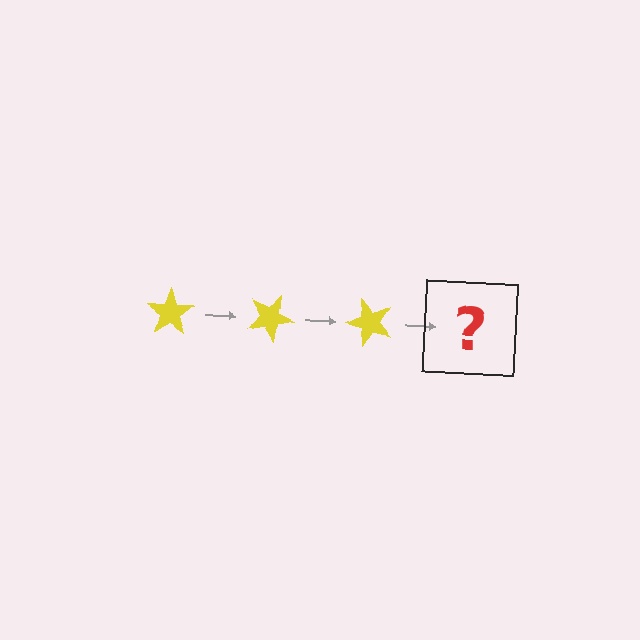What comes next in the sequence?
The next element should be a yellow star rotated 75 degrees.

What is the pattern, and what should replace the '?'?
The pattern is that the star rotates 25 degrees each step. The '?' should be a yellow star rotated 75 degrees.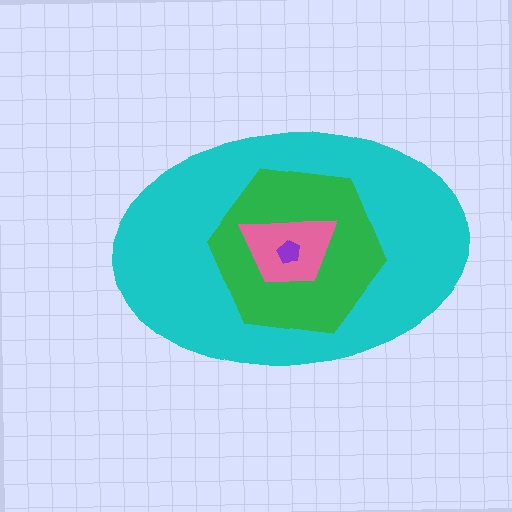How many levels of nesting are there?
4.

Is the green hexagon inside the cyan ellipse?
Yes.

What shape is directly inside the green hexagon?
The pink trapezoid.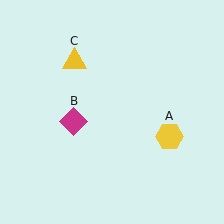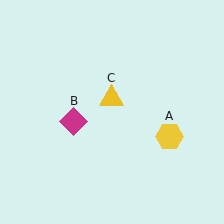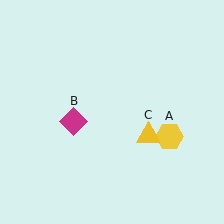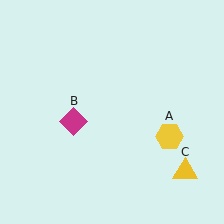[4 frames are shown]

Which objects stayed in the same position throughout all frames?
Yellow hexagon (object A) and magenta diamond (object B) remained stationary.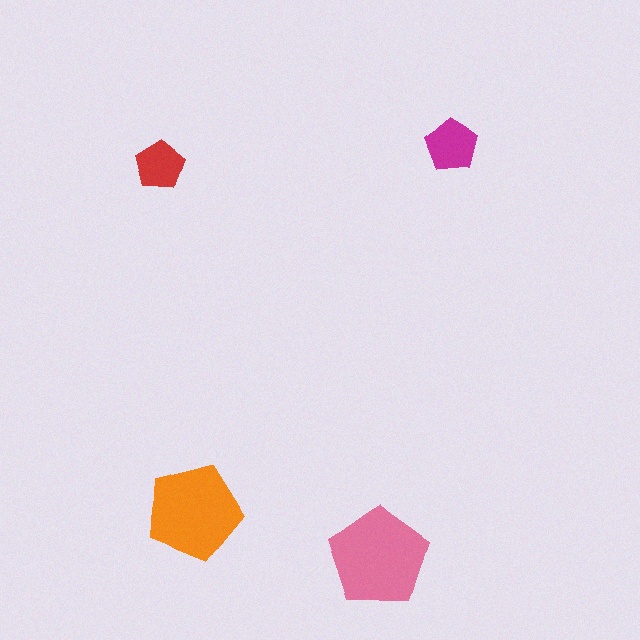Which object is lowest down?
The pink pentagon is bottommost.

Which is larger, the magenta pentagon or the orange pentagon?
The orange one.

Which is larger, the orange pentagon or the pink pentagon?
The pink one.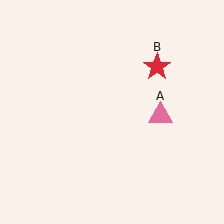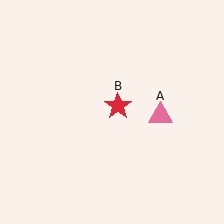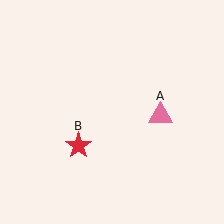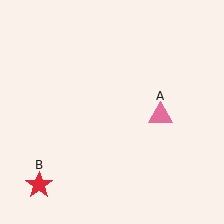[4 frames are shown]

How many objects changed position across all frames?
1 object changed position: red star (object B).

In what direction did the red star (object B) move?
The red star (object B) moved down and to the left.